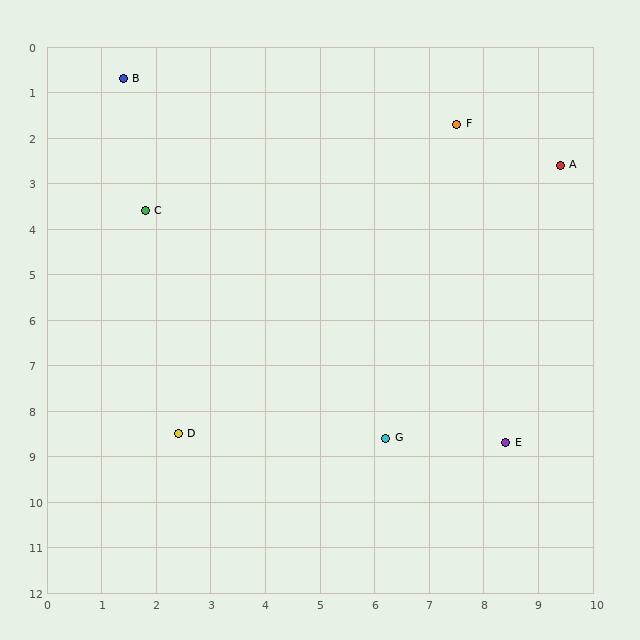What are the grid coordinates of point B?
Point B is at approximately (1.4, 0.7).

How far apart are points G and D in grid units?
Points G and D are about 3.8 grid units apart.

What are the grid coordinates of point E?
Point E is at approximately (8.4, 8.7).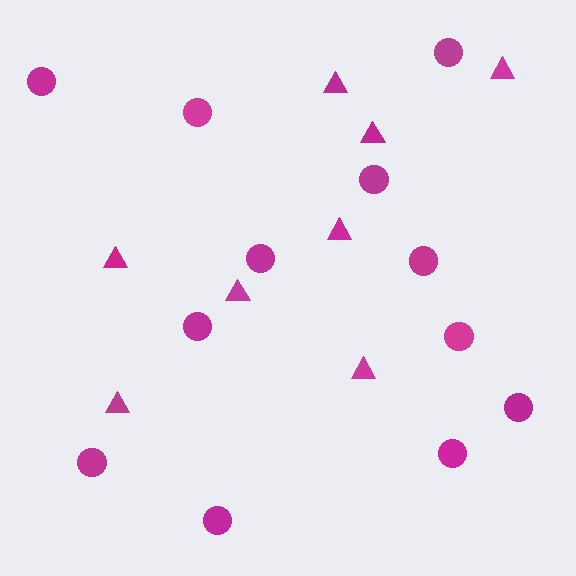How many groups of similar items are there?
There are 2 groups: one group of circles (12) and one group of triangles (8).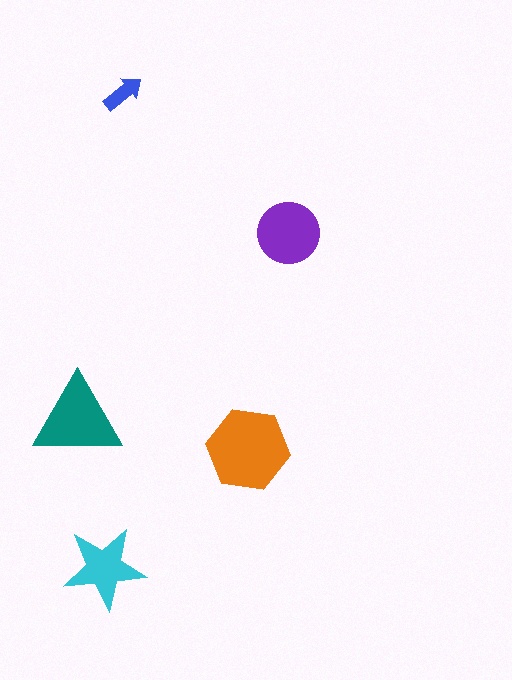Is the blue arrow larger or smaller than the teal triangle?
Smaller.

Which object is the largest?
The orange hexagon.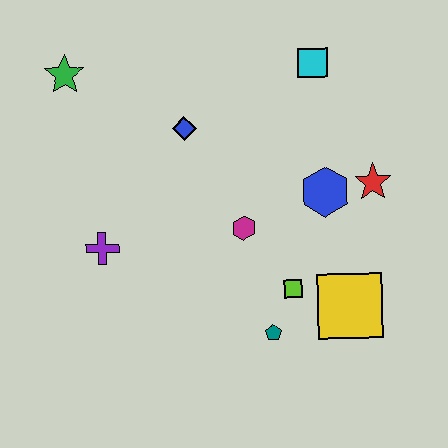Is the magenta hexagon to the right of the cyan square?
No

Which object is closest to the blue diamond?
The magenta hexagon is closest to the blue diamond.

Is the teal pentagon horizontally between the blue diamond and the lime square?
Yes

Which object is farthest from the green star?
The yellow square is farthest from the green star.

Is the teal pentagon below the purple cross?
Yes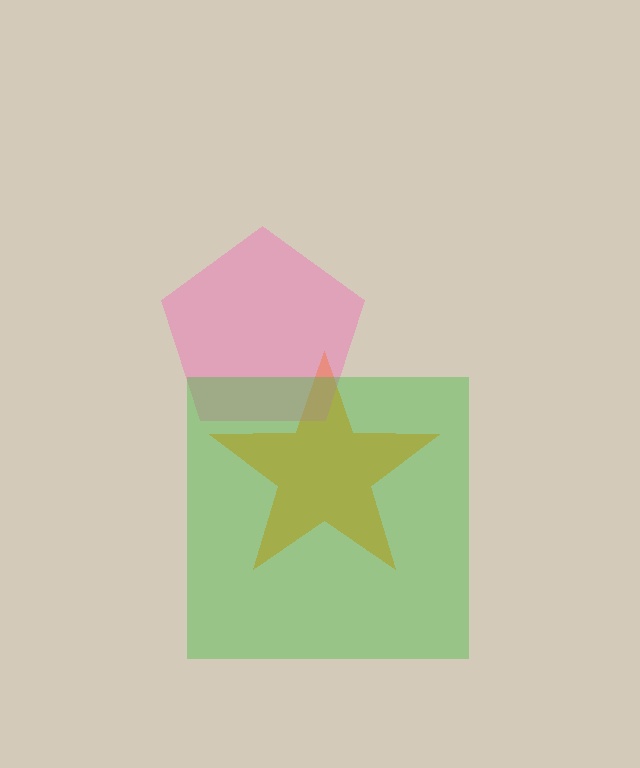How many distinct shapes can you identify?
There are 3 distinct shapes: an orange star, a pink pentagon, a green square.